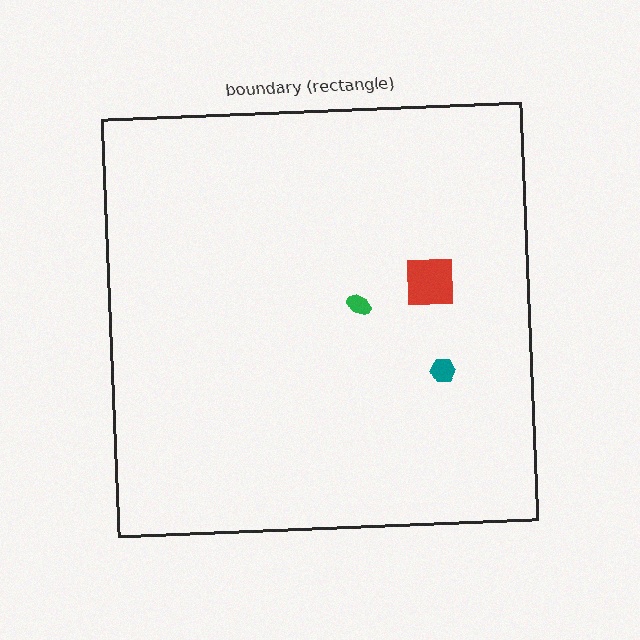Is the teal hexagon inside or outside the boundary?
Inside.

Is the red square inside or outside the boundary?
Inside.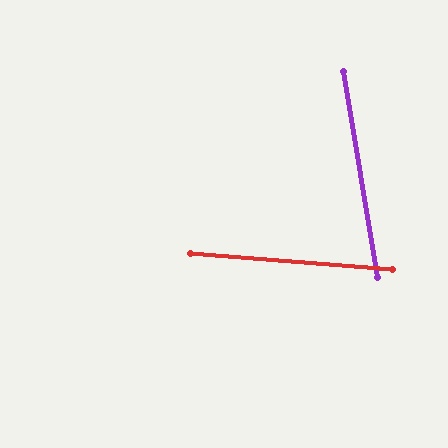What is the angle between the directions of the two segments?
Approximately 76 degrees.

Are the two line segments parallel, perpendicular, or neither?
Neither parallel nor perpendicular — they differ by about 76°.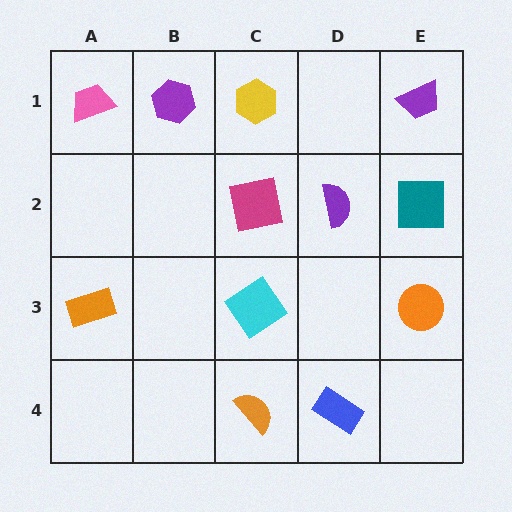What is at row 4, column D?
A blue rectangle.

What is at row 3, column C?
A cyan diamond.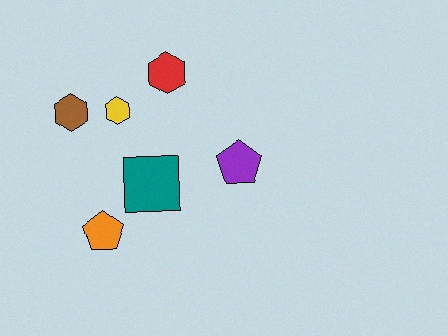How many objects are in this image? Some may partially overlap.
There are 6 objects.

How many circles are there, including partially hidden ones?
There are no circles.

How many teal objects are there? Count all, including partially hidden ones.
There is 1 teal object.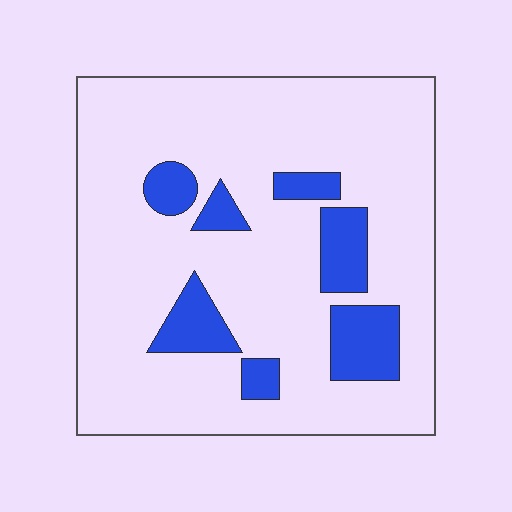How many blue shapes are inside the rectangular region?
7.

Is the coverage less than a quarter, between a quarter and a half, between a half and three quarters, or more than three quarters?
Less than a quarter.